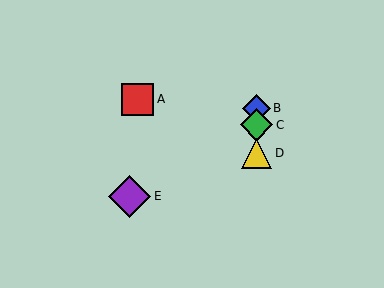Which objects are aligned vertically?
Objects B, C, D are aligned vertically.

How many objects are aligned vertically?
3 objects (B, C, D) are aligned vertically.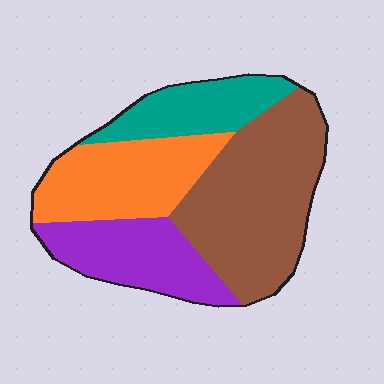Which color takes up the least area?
Teal, at roughly 15%.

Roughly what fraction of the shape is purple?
Purple takes up about one fifth (1/5) of the shape.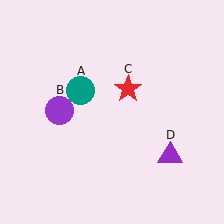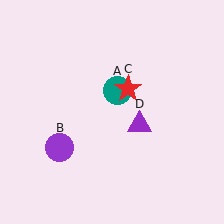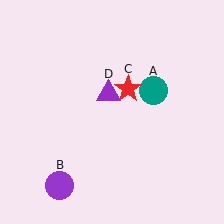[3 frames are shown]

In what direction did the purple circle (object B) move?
The purple circle (object B) moved down.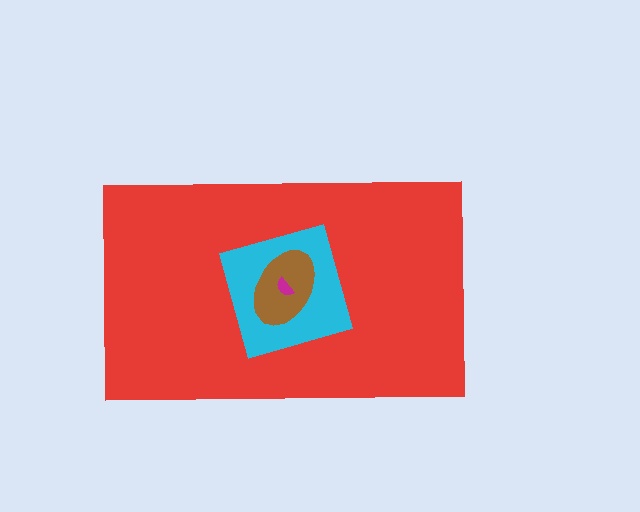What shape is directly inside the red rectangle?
The cyan diamond.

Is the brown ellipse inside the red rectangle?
Yes.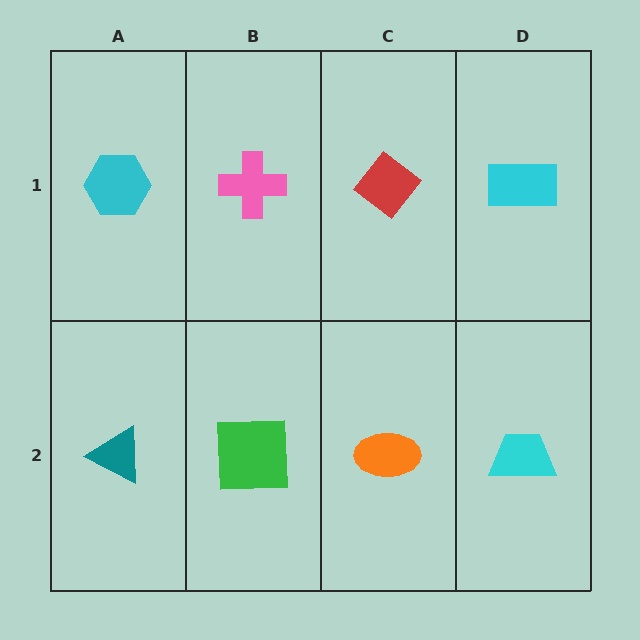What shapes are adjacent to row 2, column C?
A red diamond (row 1, column C), a green square (row 2, column B), a cyan trapezoid (row 2, column D).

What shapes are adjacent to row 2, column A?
A cyan hexagon (row 1, column A), a green square (row 2, column B).